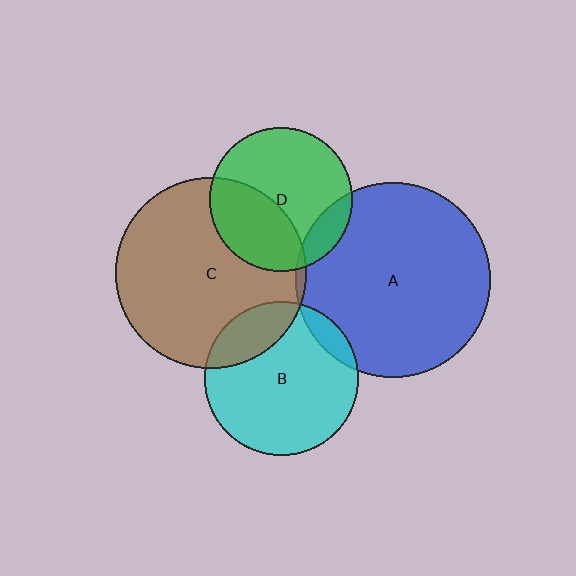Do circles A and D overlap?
Yes.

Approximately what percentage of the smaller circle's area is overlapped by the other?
Approximately 15%.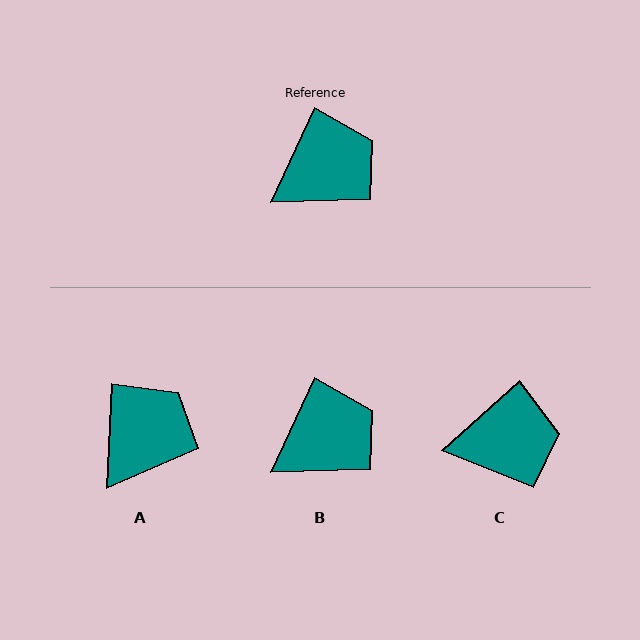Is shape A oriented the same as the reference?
No, it is off by about 22 degrees.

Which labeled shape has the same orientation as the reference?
B.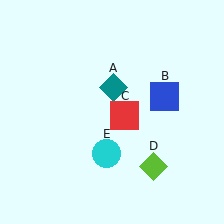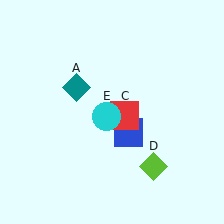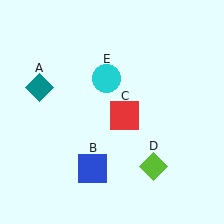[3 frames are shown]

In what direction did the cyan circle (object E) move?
The cyan circle (object E) moved up.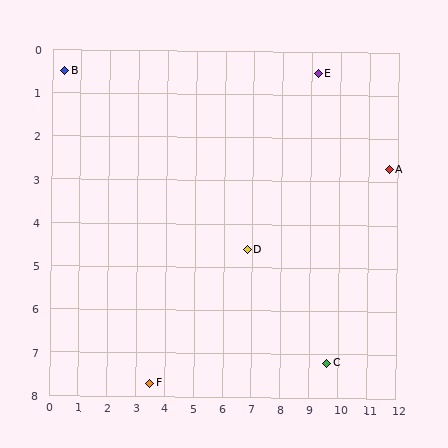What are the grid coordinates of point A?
Point A is at approximately (11.7, 2.7).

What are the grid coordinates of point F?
Point F is at approximately (3.5, 7.7).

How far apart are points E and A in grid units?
Points E and A are about 3.3 grid units apart.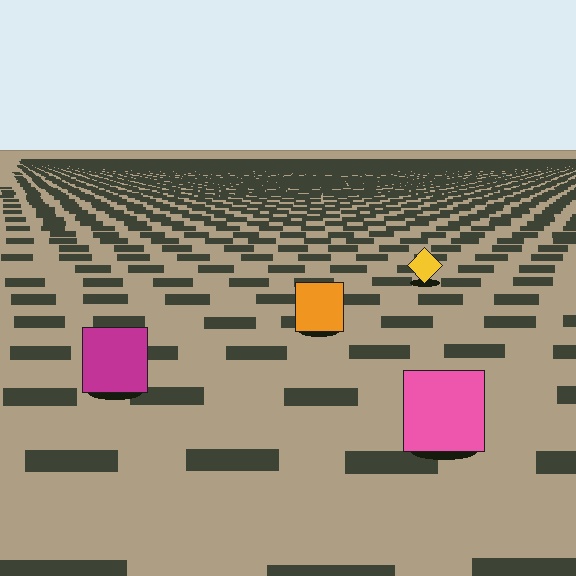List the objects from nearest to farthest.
From nearest to farthest: the pink square, the magenta square, the orange square, the yellow diamond.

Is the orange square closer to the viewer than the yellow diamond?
Yes. The orange square is closer — you can tell from the texture gradient: the ground texture is coarser near it.